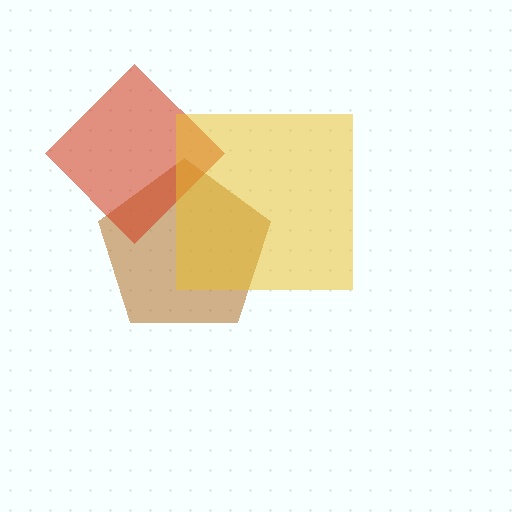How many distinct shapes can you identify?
There are 3 distinct shapes: a brown pentagon, a red diamond, a yellow square.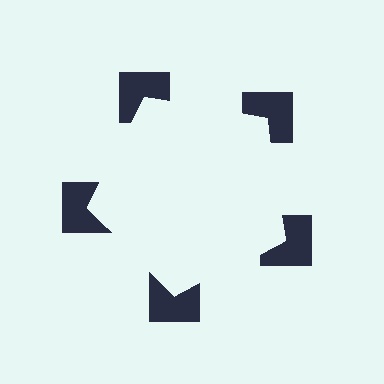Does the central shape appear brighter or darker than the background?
It typically appears slightly brighter than the background, even though no actual brightness change is drawn.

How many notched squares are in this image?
There are 5 — one at each vertex of the illusory pentagon.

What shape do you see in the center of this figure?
An illusory pentagon — its edges are inferred from the aligned wedge cuts in the notched squares, not physically drawn.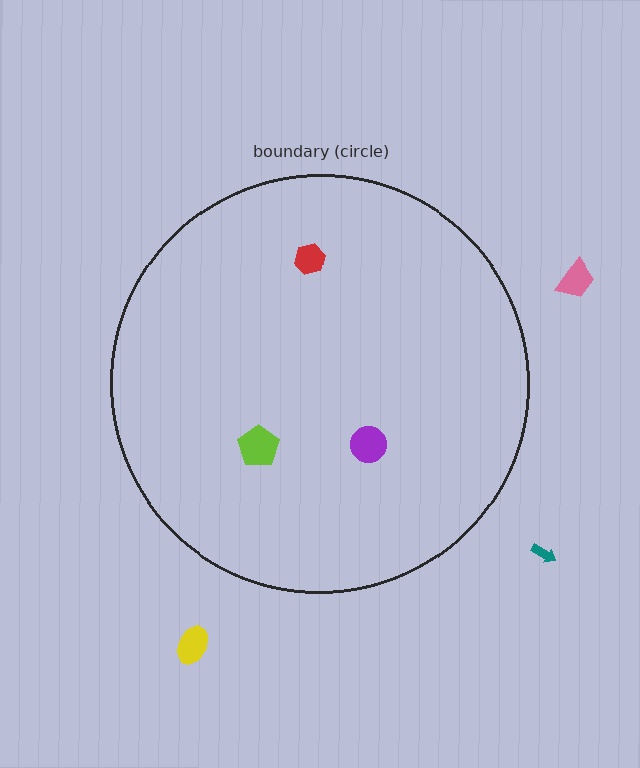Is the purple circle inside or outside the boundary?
Inside.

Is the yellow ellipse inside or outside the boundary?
Outside.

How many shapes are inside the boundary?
3 inside, 3 outside.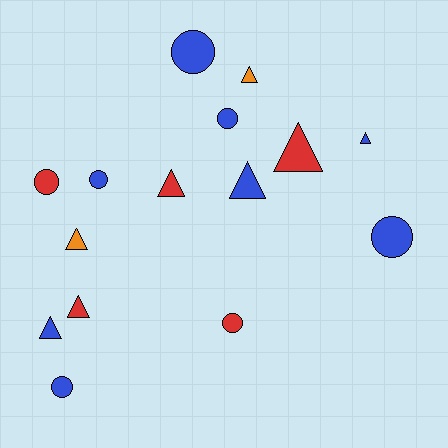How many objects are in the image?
There are 15 objects.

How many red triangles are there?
There are 3 red triangles.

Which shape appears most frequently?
Triangle, with 8 objects.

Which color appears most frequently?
Blue, with 8 objects.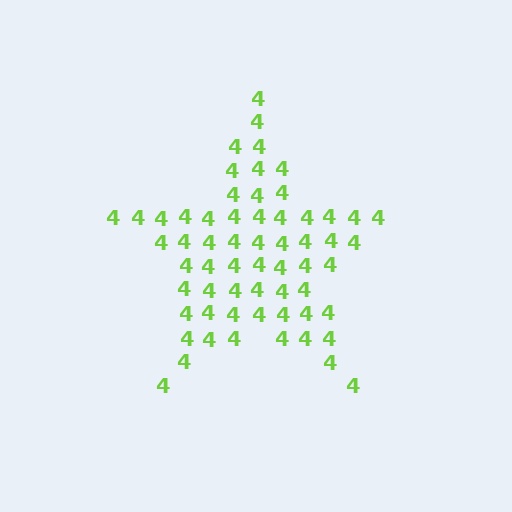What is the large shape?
The large shape is a star.